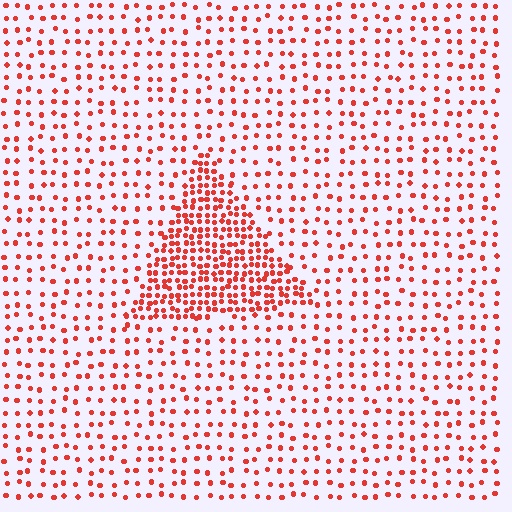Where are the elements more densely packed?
The elements are more densely packed inside the triangle boundary.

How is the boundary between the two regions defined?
The boundary is defined by a change in element density (approximately 2.7x ratio). All elements are the same color, size, and shape.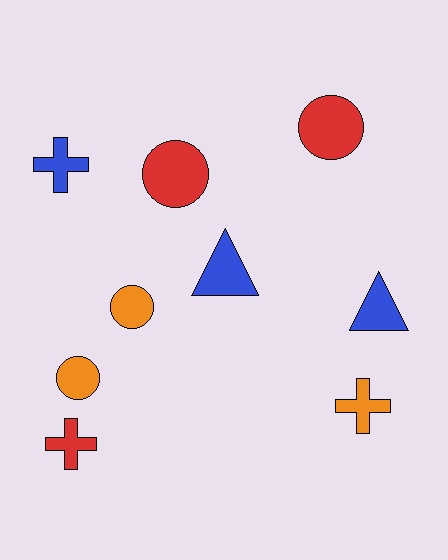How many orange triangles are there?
There are no orange triangles.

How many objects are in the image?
There are 9 objects.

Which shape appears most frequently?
Circle, with 4 objects.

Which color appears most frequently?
Orange, with 3 objects.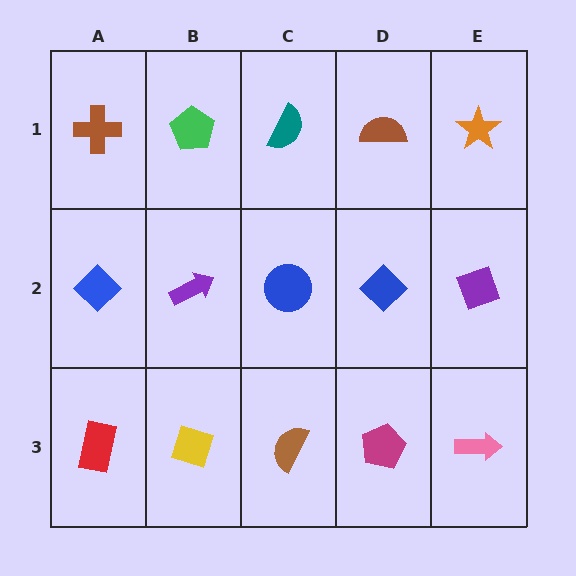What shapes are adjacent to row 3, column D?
A blue diamond (row 2, column D), a brown semicircle (row 3, column C), a pink arrow (row 3, column E).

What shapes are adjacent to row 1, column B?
A purple arrow (row 2, column B), a brown cross (row 1, column A), a teal semicircle (row 1, column C).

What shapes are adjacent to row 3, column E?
A purple diamond (row 2, column E), a magenta pentagon (row 3, column D).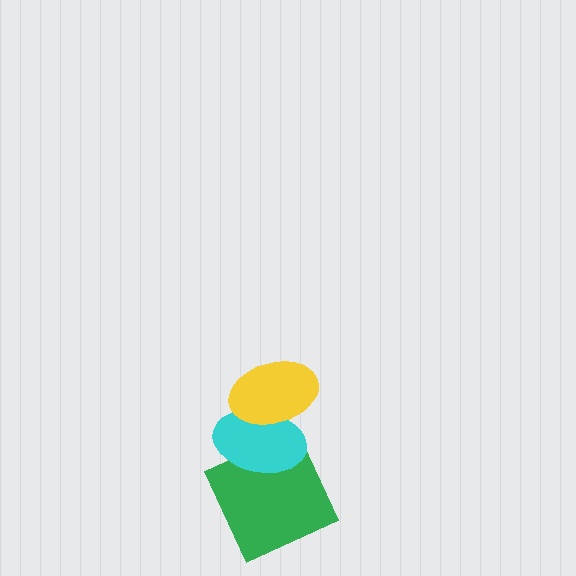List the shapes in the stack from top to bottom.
From top to bottom: the yellow ellipse, the cyan ellipse, the green square.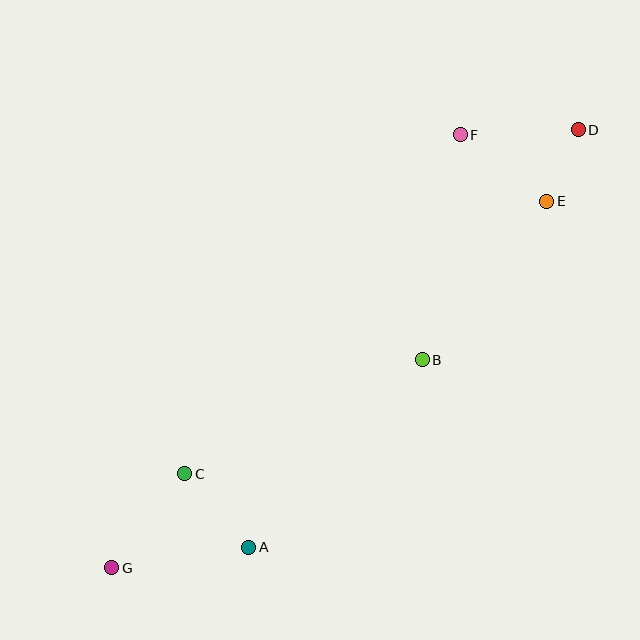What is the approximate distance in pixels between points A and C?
The distance between A and C is approximately 98 pixels.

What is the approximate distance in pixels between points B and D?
The distance between B and D is approximately 278 pixels.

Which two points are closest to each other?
Points D and E are closest to each other.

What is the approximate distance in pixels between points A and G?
The distance between A and G is approximately 139 pixels.